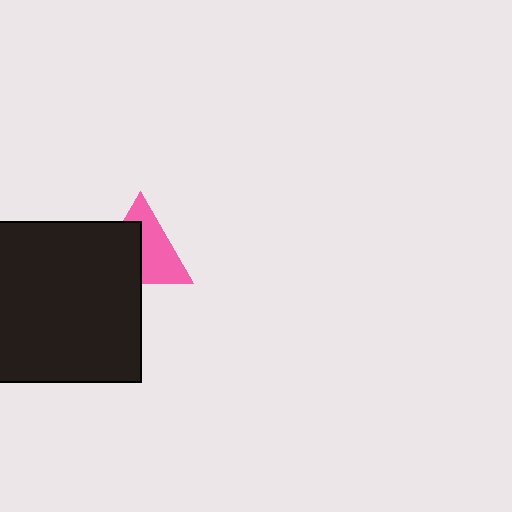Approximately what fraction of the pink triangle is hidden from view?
Roughly 46% of the pink triangle is hidden behind the black square.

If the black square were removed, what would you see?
You would see the complete pink triangle.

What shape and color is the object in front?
The object in front is a black square.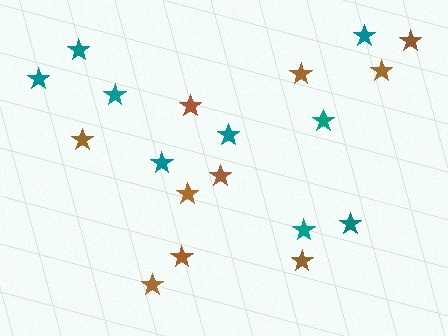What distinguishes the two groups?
There are 2 groups: one group of teal stars (9) and one group of brown stars (10).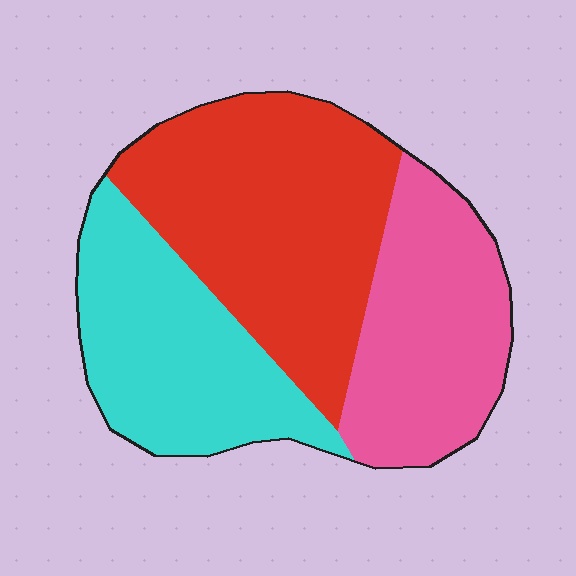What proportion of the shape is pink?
Pink takes up about one quarter (1/4) of the shape.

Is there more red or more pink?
Red.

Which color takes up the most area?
Red, at roughly 40%.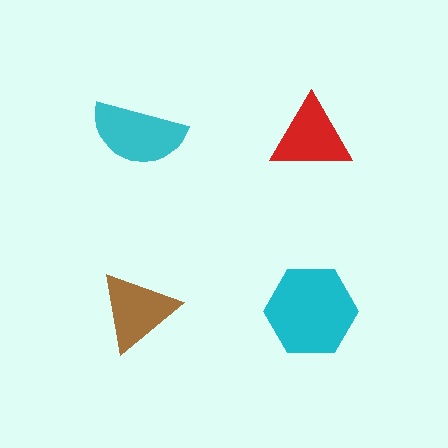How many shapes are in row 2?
2 shapes.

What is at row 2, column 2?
A cyan hexagon.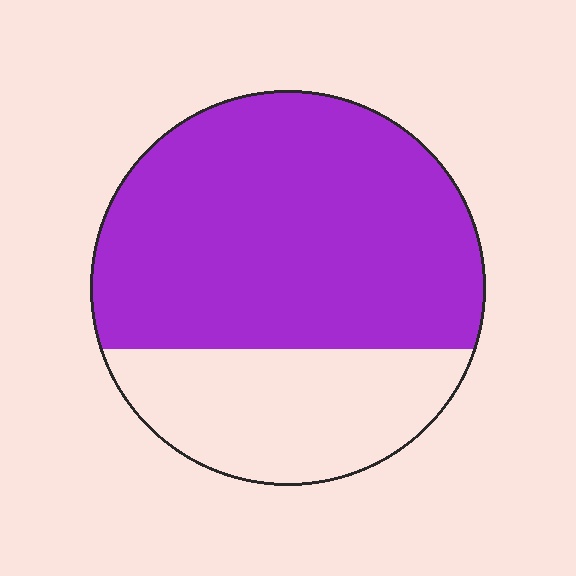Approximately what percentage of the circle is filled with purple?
Approximately 70%.